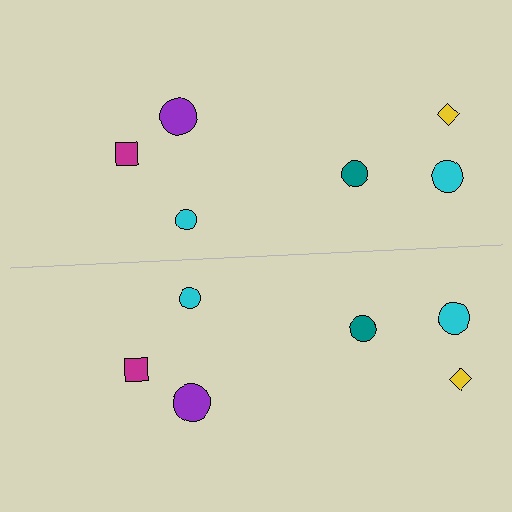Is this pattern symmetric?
Yes, this pattern has bilateral (reflection) symmetry.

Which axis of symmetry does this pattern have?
The pattern has a horizontal axis of symmetry running through the center of the image.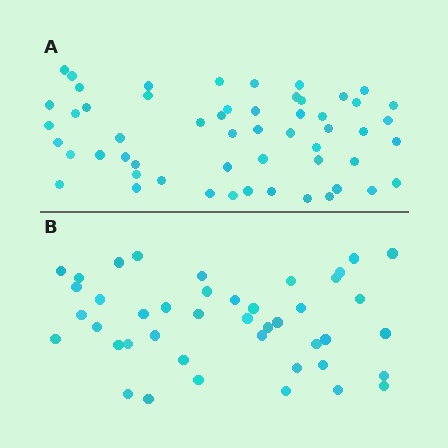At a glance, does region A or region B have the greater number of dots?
Region A (the top region) has more dots.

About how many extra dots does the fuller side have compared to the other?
Region A has roughly 12 or so more dots than region B.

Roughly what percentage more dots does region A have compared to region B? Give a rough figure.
About 30% more.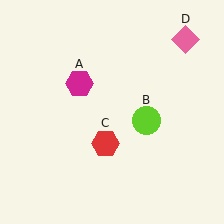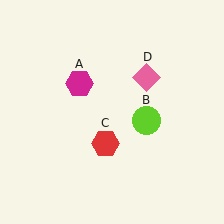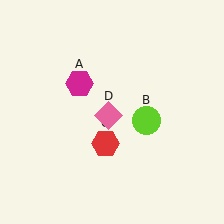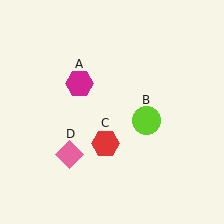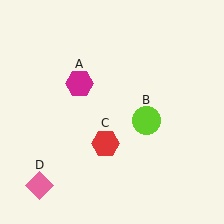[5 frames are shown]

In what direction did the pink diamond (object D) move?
The pink diamond (object D) moved down and to the left.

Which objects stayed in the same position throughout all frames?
Magenta hexagon (object A) and lime circle (object B) and red hexagon (object C) remained stationary.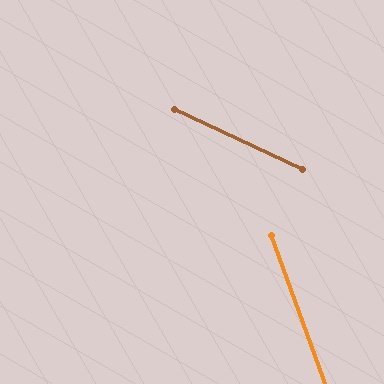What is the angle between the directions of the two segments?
Approximately 45 degrees.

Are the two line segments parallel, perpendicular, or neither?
Neither parallel nor perpendicular — they differ by about 45°.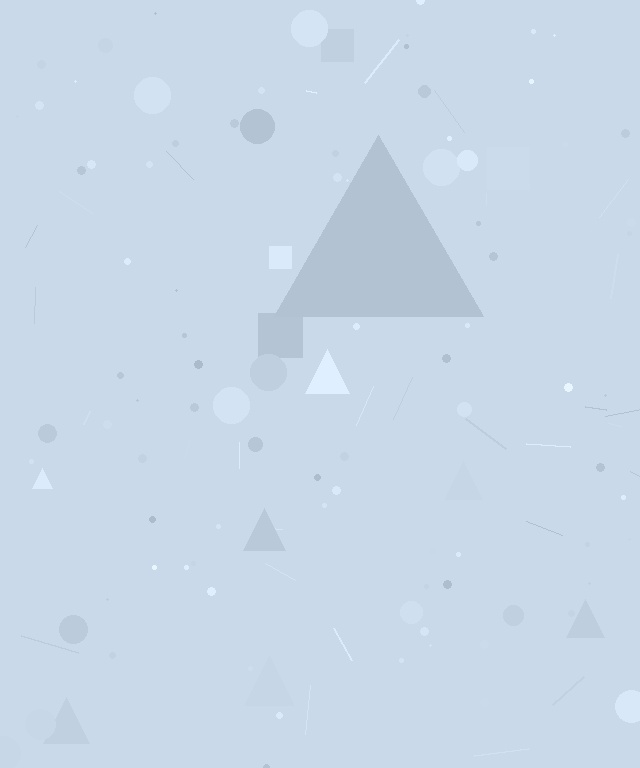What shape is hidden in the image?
A triangle is hidden in the image.